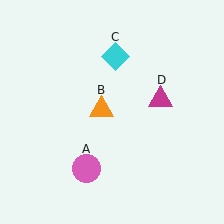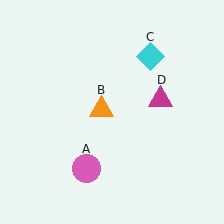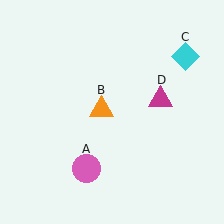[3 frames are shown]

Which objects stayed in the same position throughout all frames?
Pink circle (object A) and orange triangle (object B) and magenta triangle (object D) remained stationary.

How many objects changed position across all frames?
1 object changed position: cyan diamond (object C).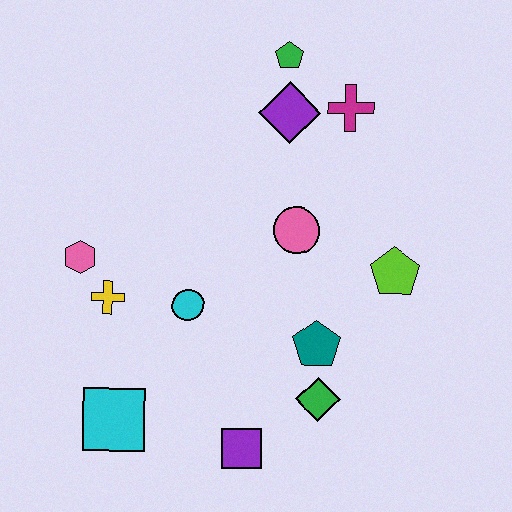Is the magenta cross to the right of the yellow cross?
Yes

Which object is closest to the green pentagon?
The purple diamond is closest to the green pentagon.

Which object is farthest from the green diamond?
The green pentagon is farthest from the green diamond.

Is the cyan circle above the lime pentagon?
No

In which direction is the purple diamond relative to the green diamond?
The purple diamond is above the green diamond.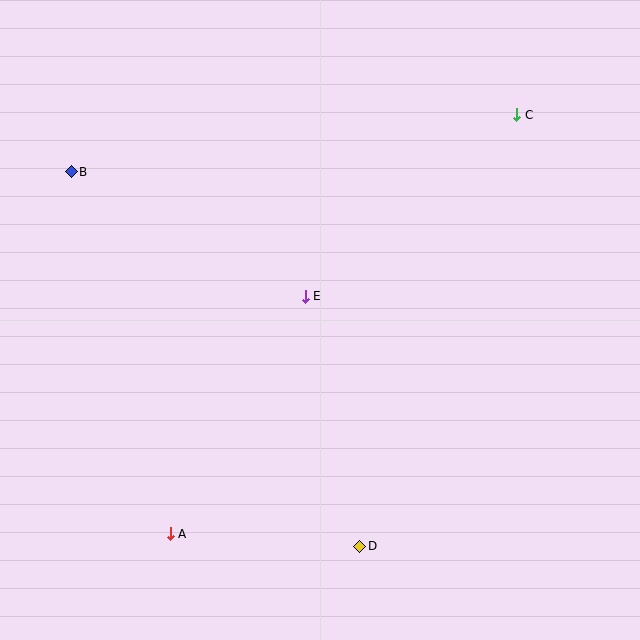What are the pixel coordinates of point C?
Point C is at (517, 115).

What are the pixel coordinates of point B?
Point B is at (71, 172).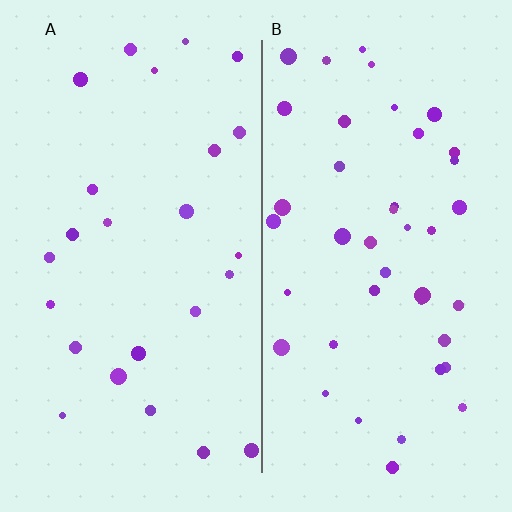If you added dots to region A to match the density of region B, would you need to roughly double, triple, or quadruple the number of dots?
Approximately double.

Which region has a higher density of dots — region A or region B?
B (the right).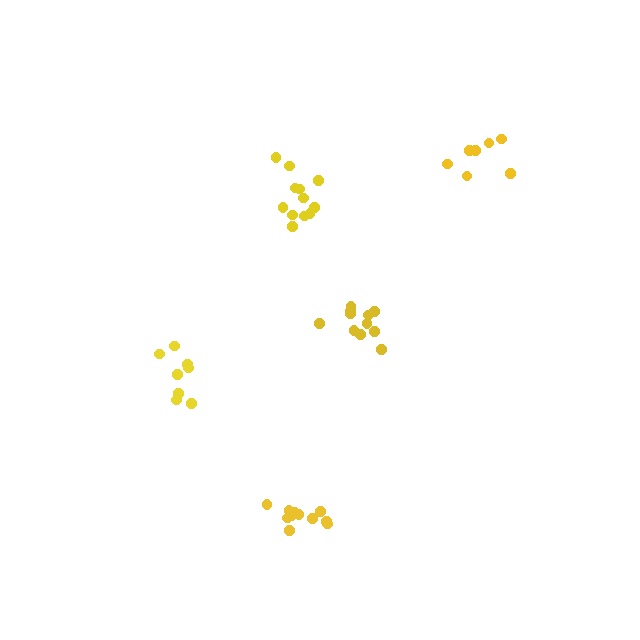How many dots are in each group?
Group 1: 8 dots, Group 2: 7 dots, Group 3: 11 dots, Group 4: 11 dots, Group 5: 12 dots (49 total).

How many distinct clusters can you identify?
There are 5 distinct clusters.